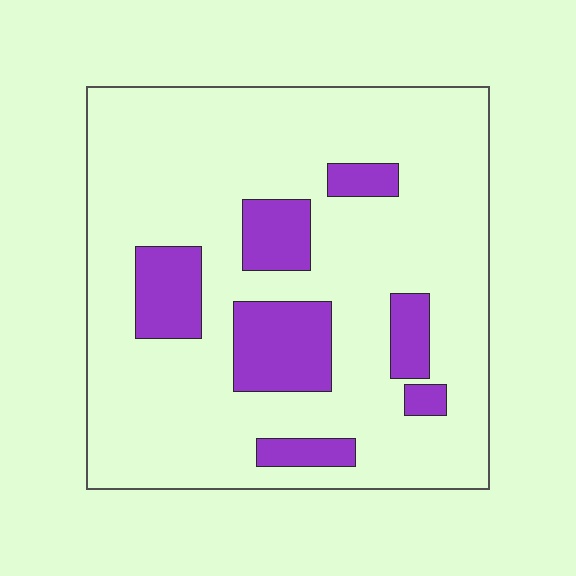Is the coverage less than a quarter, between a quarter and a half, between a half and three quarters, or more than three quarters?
Less than a quarter.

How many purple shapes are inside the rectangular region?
7.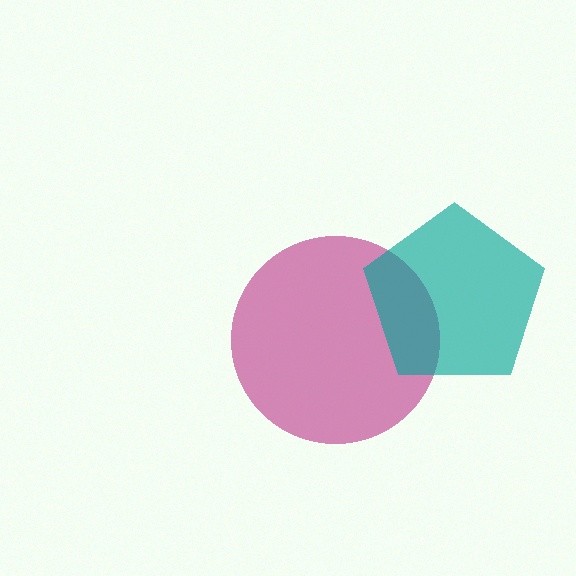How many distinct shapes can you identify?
There are 2 distinct shapes: a magenta circle, a teal pentagon.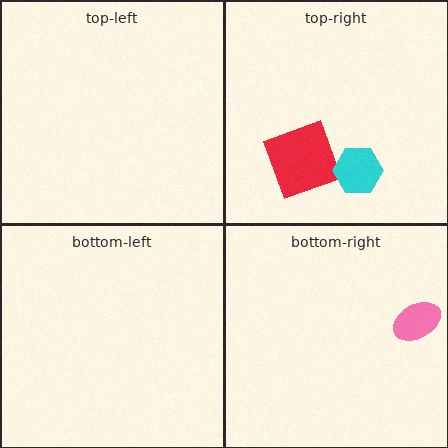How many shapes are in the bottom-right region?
1.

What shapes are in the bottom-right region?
The pink ellipse.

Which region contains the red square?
The top-right region.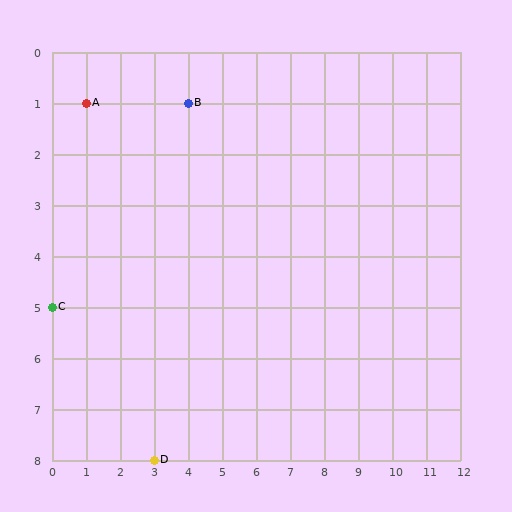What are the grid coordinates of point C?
Point C is at grid coordinates (0, 5).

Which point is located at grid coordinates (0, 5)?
Point C is at (0, 5).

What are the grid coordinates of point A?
Point A is at grid coordinates (1, 1).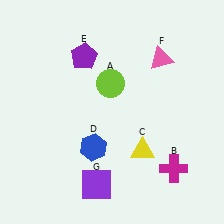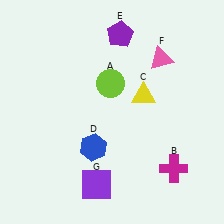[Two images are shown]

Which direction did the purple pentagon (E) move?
The purple pentagon (E) moved right.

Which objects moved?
The objects that moved are: the yellow triangle (C), the purple pentagon (E).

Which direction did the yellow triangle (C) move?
The yellow triangle (C) moved up.